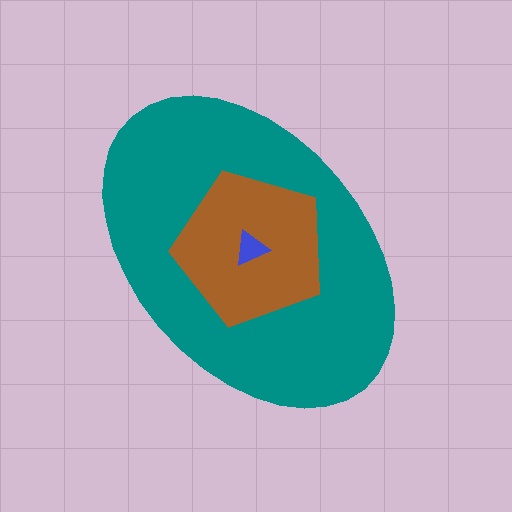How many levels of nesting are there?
3.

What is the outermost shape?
The teal ellipse.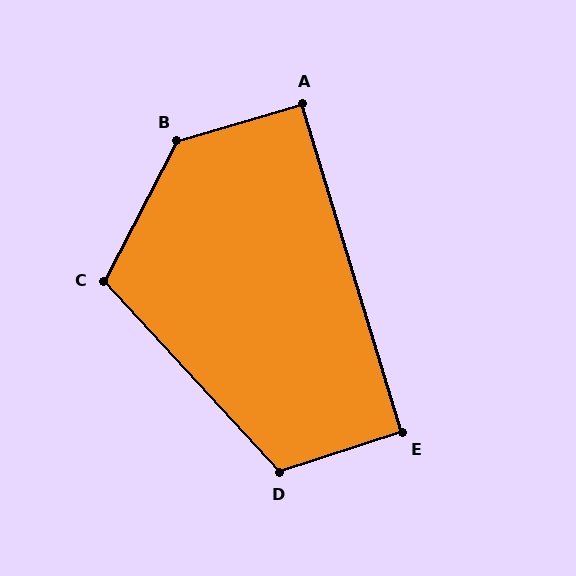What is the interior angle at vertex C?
Approximately 110 degrees (obtuse).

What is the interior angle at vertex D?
Approximately 115 degrees (obtuse).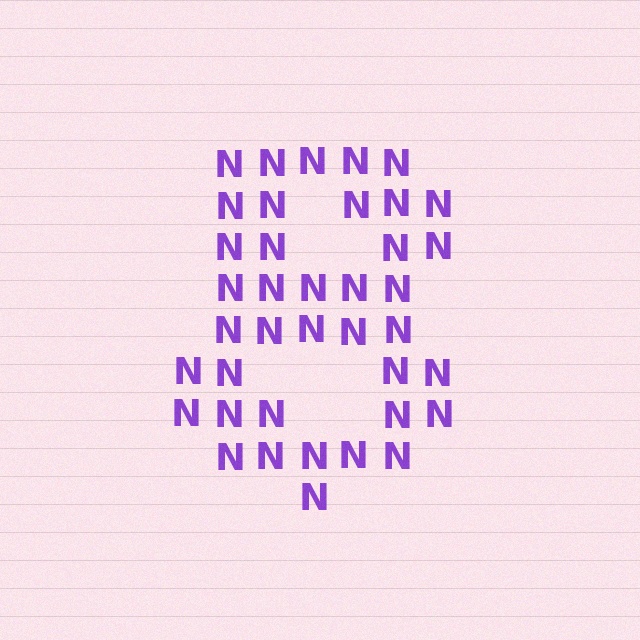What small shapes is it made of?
It is made of small letter N's.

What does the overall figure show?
The overall figure shows the digit 8.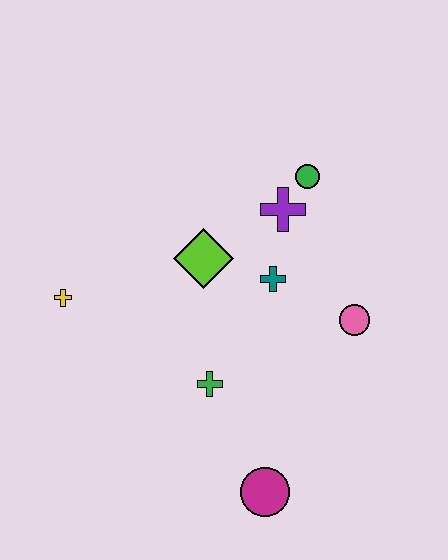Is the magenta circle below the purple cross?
Yes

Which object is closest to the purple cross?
The green circle is closest to the purple cross.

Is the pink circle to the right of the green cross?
Yes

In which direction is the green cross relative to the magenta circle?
The green cross is above the magenta circle.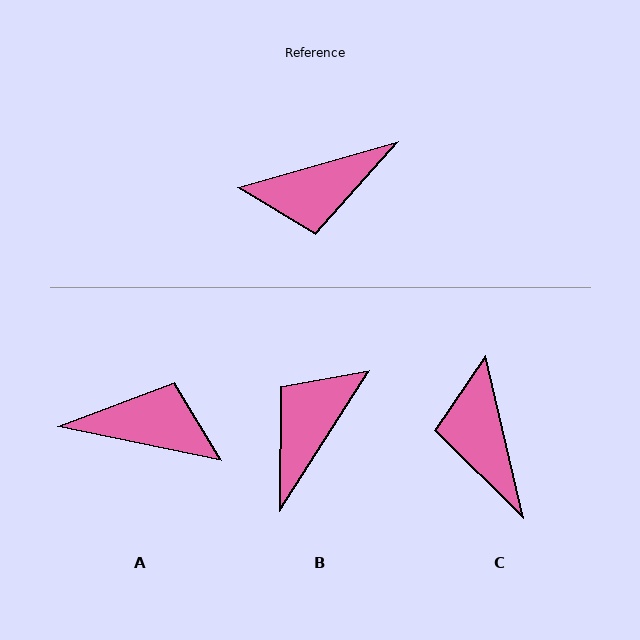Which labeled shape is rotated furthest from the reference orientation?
A, about 153 degrees away.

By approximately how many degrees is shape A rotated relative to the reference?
Approximately 153 degrees counter-clockwise.